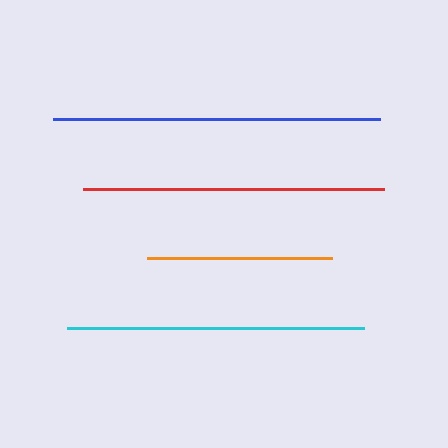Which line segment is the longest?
The blue line is the longest at approximately 327 pixels.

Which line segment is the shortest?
The orange line is the shortest at approximately 185 pixels.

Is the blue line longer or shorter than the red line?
The blue line is longer than the red line.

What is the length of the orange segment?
The orange segment is approximately 185 pixels long.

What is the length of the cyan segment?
The cyan segment is approximately 298 pixels long.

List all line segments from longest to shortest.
From longest to shortest: blue, red, cyan, orange.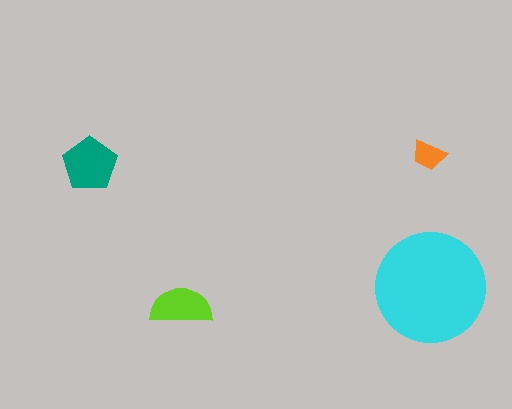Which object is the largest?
The cyan circle.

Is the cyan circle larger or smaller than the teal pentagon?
Larger.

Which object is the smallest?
The orange trapezoid.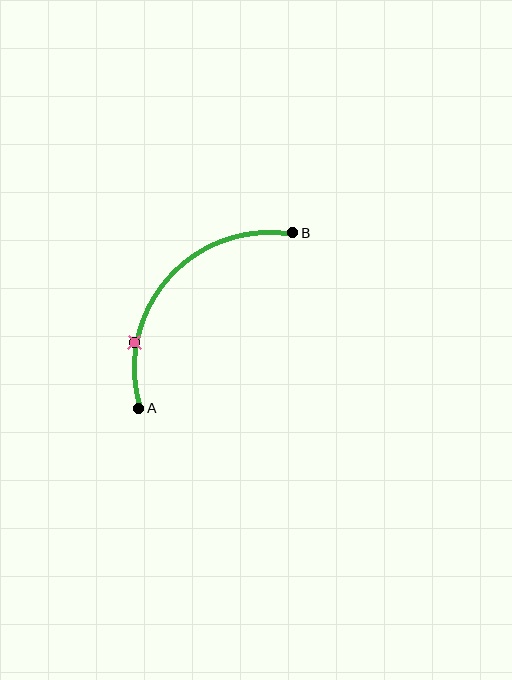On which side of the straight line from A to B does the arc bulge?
The arc bulges above and to the left of the straight line connecting A and B.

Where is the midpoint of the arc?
The arc midpoint is the point on the curve farthest from the straight line joining A and B. It sits above and to the left of that line.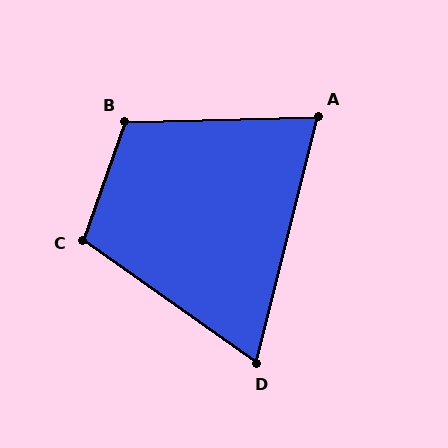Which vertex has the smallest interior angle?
D, at approximately 69 degrees.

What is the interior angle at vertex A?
Approximately 74 degrees (acute).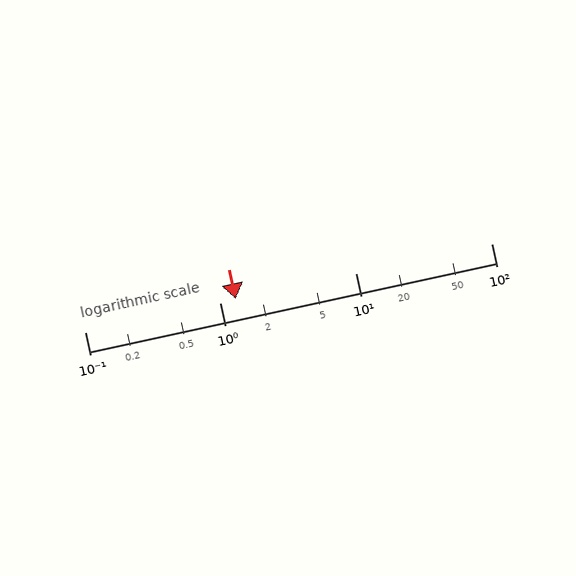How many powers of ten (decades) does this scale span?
The scale spans 3 decades, from 0.1 to 100.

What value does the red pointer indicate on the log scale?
The pointer indicates approximately 1.3.